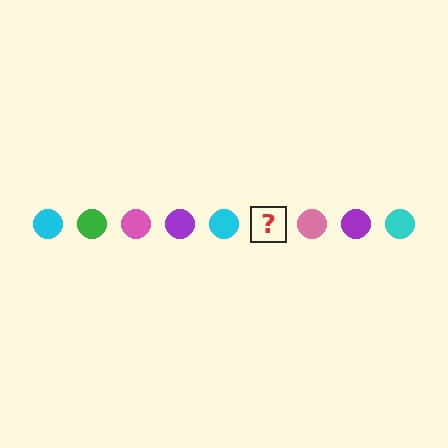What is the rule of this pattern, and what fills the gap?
The rule is that the pattern cycles through cyan, green, pink, purple circles. The gap should be filled with a green circle.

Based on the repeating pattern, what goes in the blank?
The blank should be a green circle.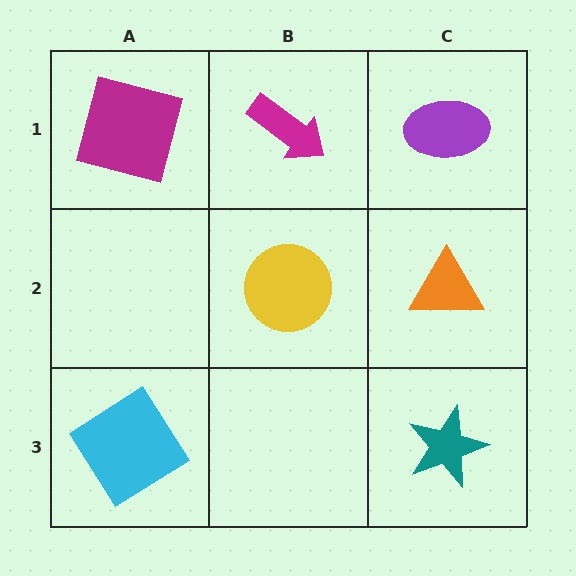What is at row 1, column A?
A magenta square.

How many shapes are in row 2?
2 shapes.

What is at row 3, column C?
A teal star.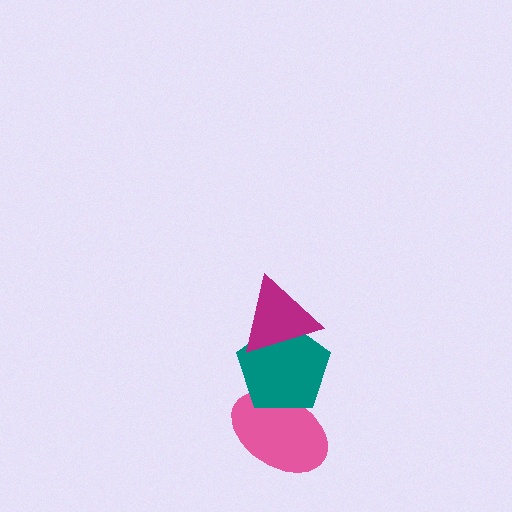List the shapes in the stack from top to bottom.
From top to bottom: the magenta triangle, the teal pentagon, the pink ellipse.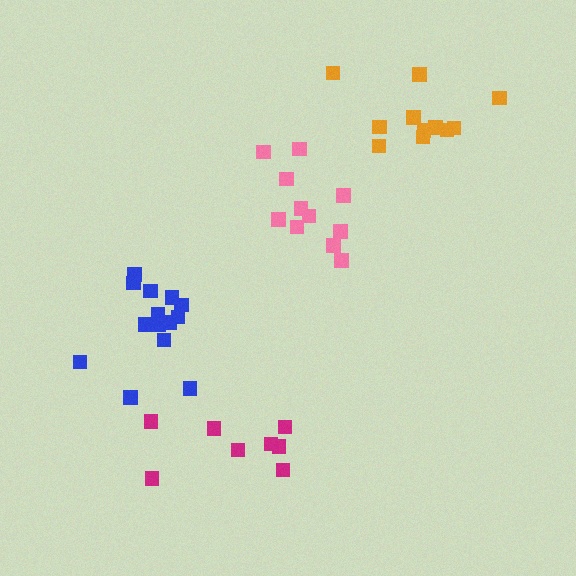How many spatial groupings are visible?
There are 4 spatial groupings.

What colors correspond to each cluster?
The clusters are colored: orange, magenta, pink, blue.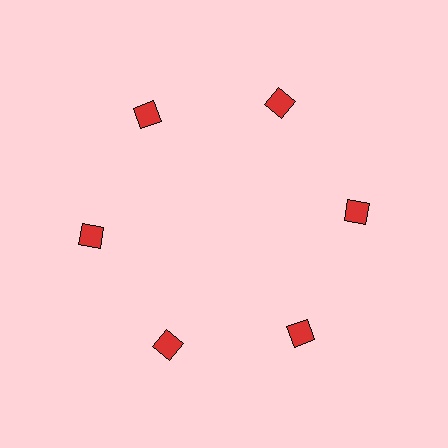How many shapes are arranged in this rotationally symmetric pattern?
There are 6 shapes, arranged in 6 groups of 1.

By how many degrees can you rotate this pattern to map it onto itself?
The pattern maps onto itself every 60 degrees of rotation.